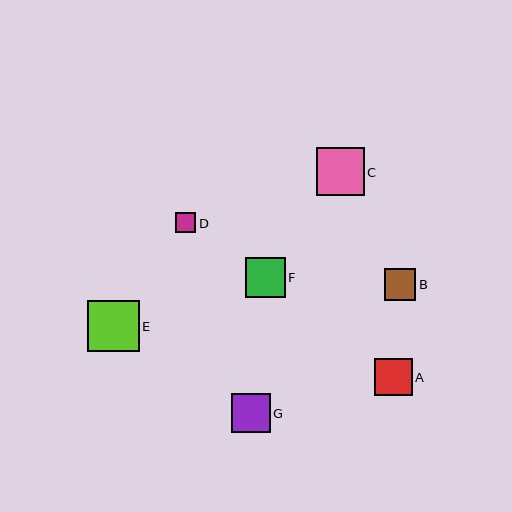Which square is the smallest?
Square D is the smallest with a size of approximately 20 pixels.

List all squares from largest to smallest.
From largest to smallest: E, C, F, G, A, B, D.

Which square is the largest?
Square E is the largest with a size of approximately 51 pixels.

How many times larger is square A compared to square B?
Square A is approximately 1.2 times the size of square B.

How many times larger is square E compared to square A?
Square E is approximately 1.4 times the size of square A.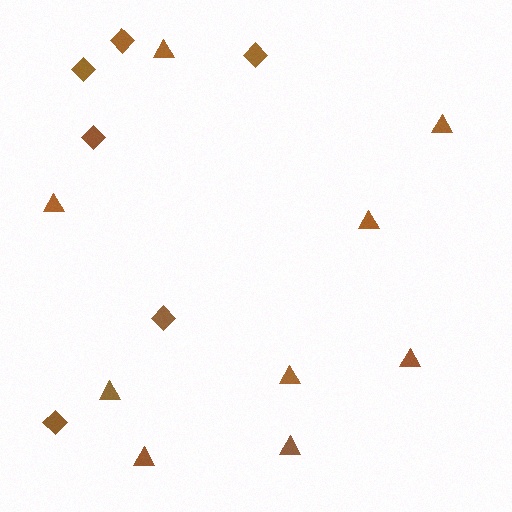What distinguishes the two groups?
There are 2 groups: one group of diamonds (6) and one group of triangles (9).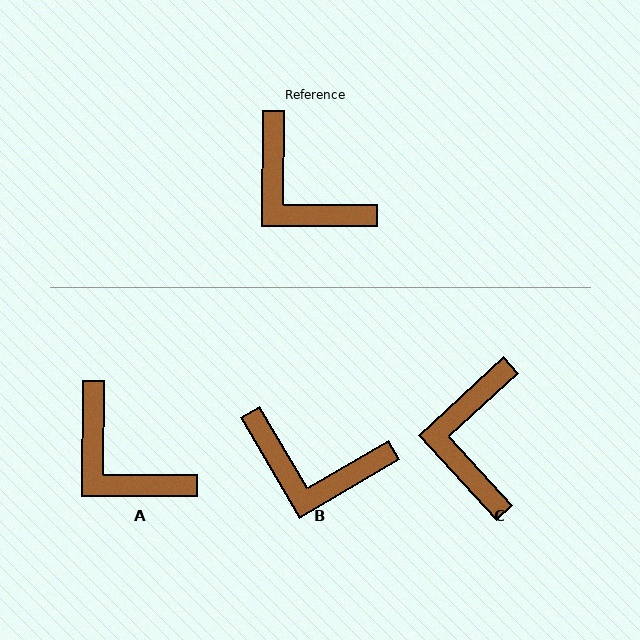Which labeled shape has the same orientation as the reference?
A.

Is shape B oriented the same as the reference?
No, it is off by about 30 degrees.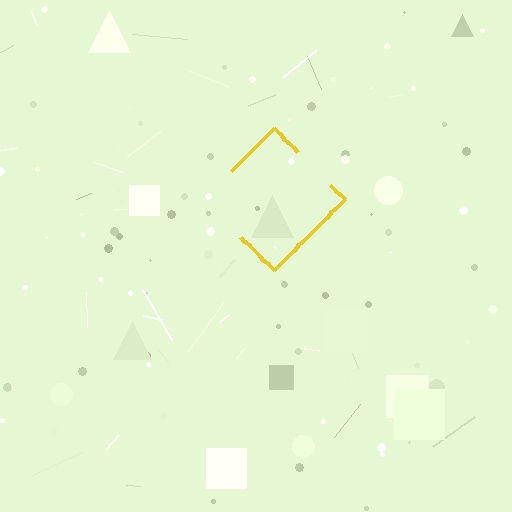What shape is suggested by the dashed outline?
The dashed outline suggests a diamond.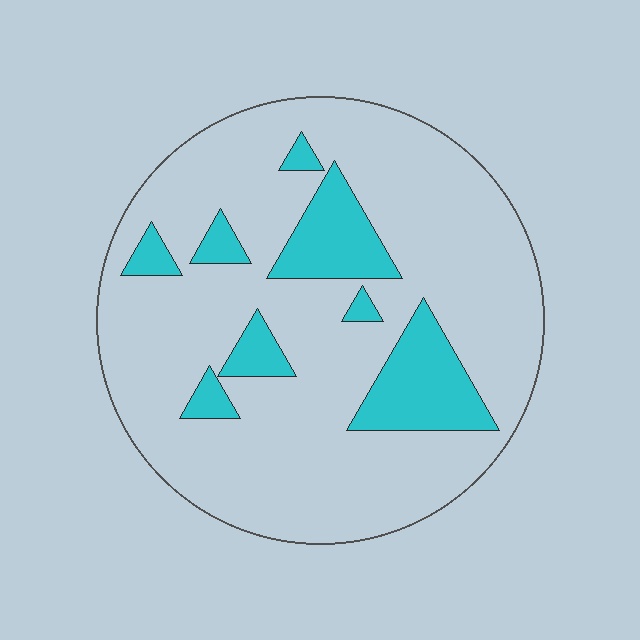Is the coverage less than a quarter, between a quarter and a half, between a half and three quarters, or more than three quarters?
Less than a quarter.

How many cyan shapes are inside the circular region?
8.